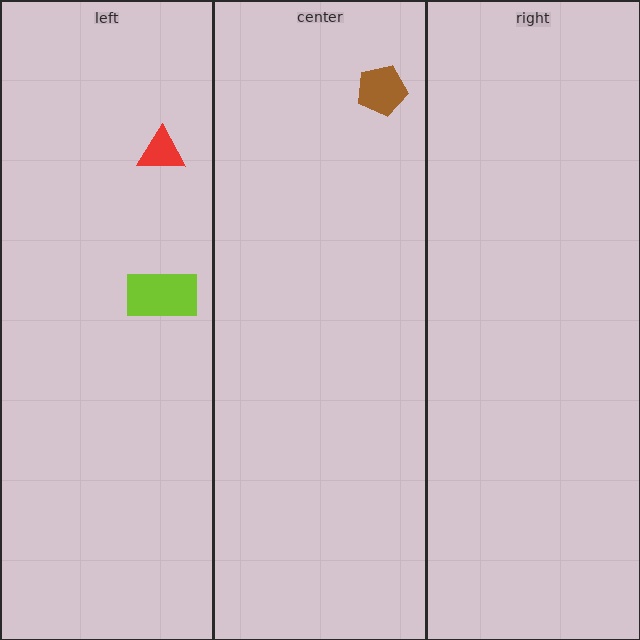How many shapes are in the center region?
1.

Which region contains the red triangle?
The left region.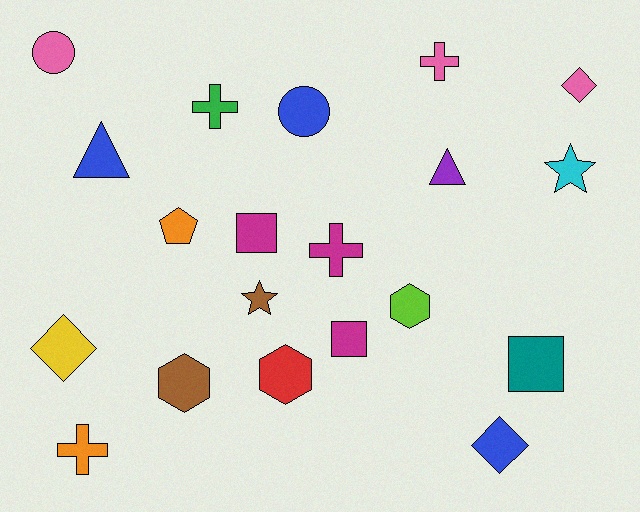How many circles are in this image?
There are 2 circles.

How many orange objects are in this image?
There are 2 orange objects.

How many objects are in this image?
There are 20 objects.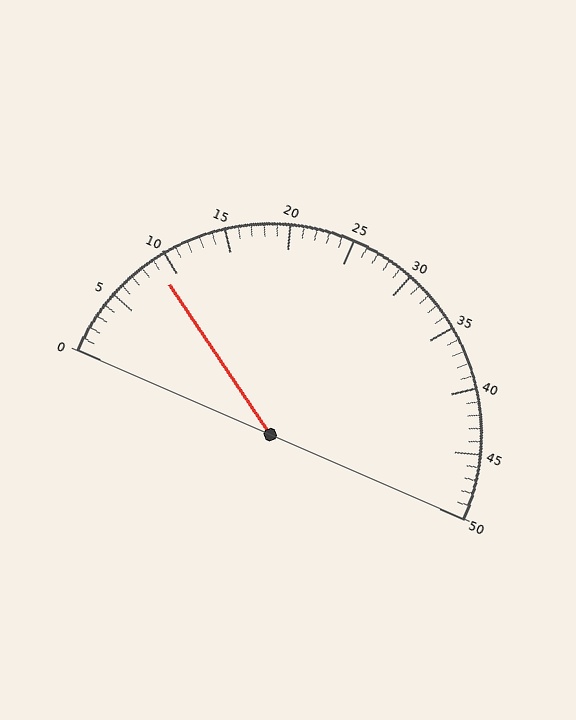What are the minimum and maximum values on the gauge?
The gauge ranges from 0 to 50.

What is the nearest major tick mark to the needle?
The nearest major tick mark is 10.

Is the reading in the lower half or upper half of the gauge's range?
The reading is in the lower half of the range (0 to 50).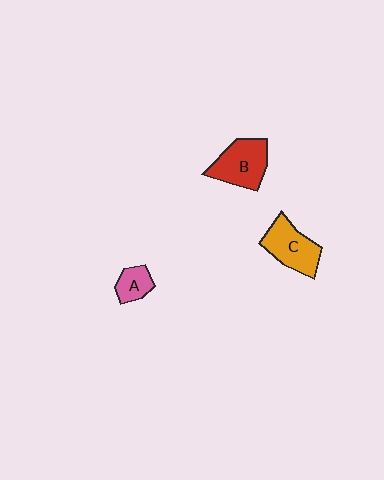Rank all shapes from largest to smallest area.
From largest to smallest: B (red), C (orange), A (pink).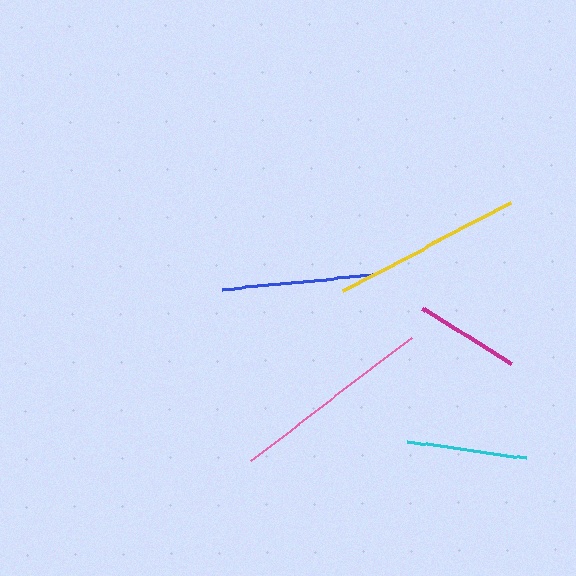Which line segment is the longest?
The pink line is the longest at approximately 203 pixels.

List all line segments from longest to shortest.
From longest to shortest: pink, yellow, blue, cyan, magenta.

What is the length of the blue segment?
The blue segment is approximately 151 pixels long.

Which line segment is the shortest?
The magenta line is the shortest at approximately 104 pixels.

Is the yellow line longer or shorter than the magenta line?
The yellow line is longer than the magenta line.